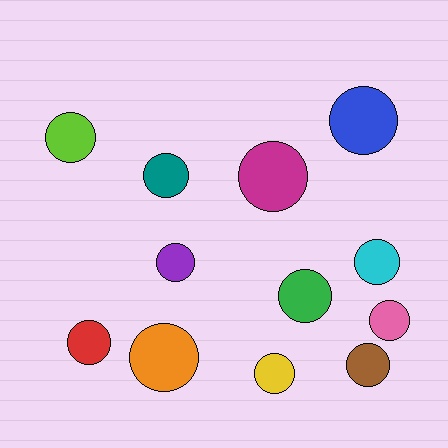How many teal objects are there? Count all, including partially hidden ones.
There is 1 teal object.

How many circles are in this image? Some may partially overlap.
There are 12 circles.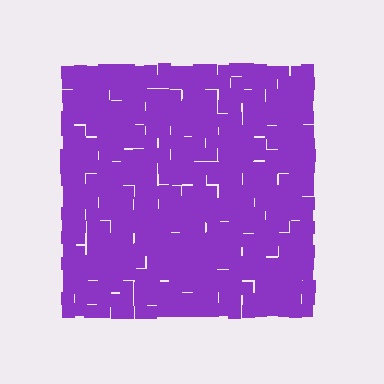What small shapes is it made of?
It is made of small squares.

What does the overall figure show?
The overall figure shows a square.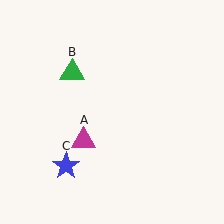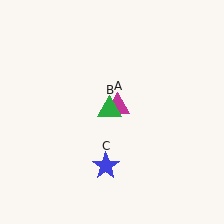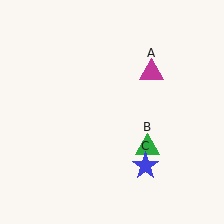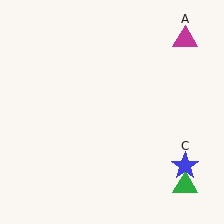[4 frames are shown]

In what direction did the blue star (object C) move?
The blue star (object C) moved right.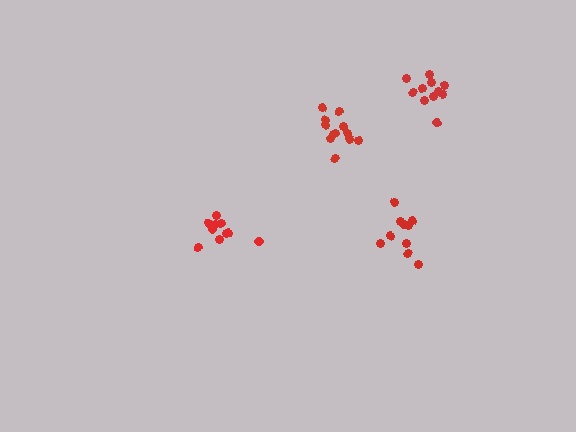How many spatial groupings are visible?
There are 4 spatial groupings.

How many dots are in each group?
Group 1: 10 dots, Group 2: 12 dots, Group 3: 11 dots, Group 4: 10 dots (43 total).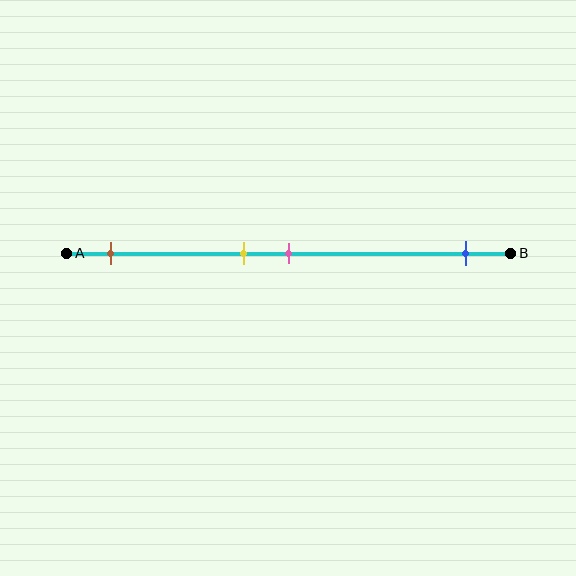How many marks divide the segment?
There are 4 marks dividing the segment.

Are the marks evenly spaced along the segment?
No, the marks are not evenly spaced.